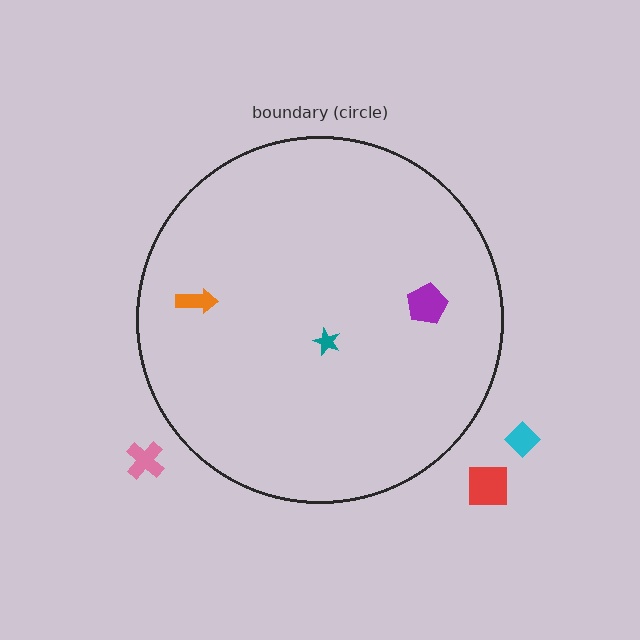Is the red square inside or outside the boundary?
Outside.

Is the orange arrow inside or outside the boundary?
Inside.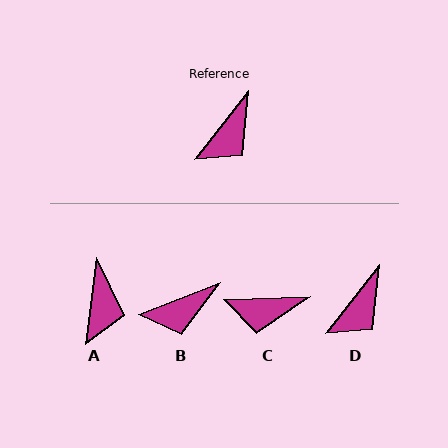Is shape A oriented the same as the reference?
No, it is off by about 31 degrees.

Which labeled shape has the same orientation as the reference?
D.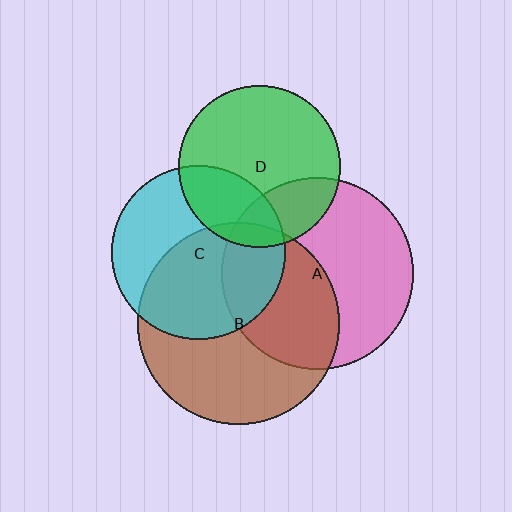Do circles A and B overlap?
Yes.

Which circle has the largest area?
Circle B (brown).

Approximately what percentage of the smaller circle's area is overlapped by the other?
Approximately 45%.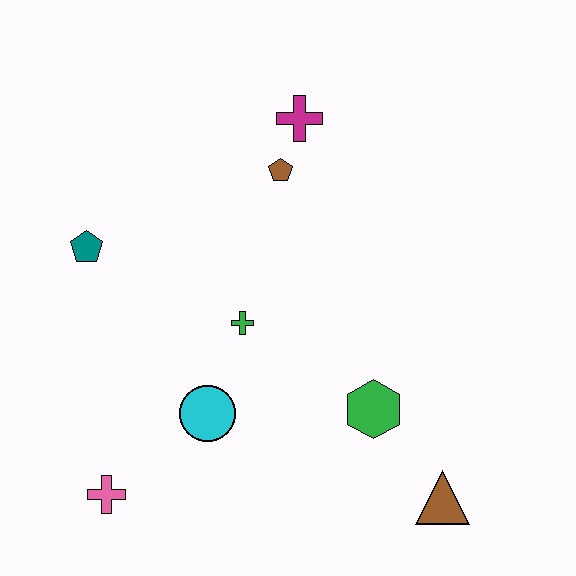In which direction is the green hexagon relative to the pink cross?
The green hexagon is to the right of the pink cross.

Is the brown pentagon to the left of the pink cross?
No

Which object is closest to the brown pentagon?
The magenta cross is closest to the brown pentagon.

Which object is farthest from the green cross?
The brown triangle is farthest from the green cross.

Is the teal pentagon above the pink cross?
Yes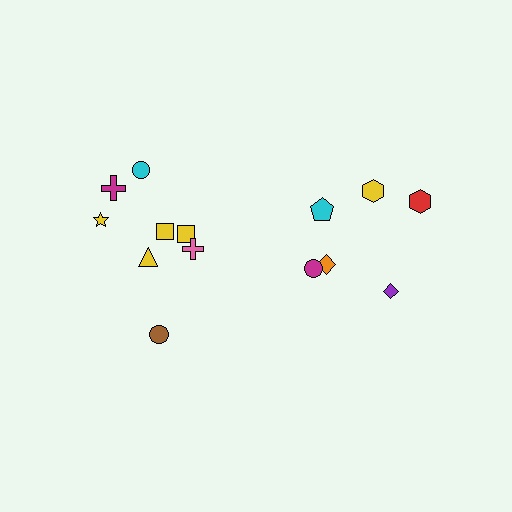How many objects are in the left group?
There are 8 objects.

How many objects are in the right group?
There are 6 objects.